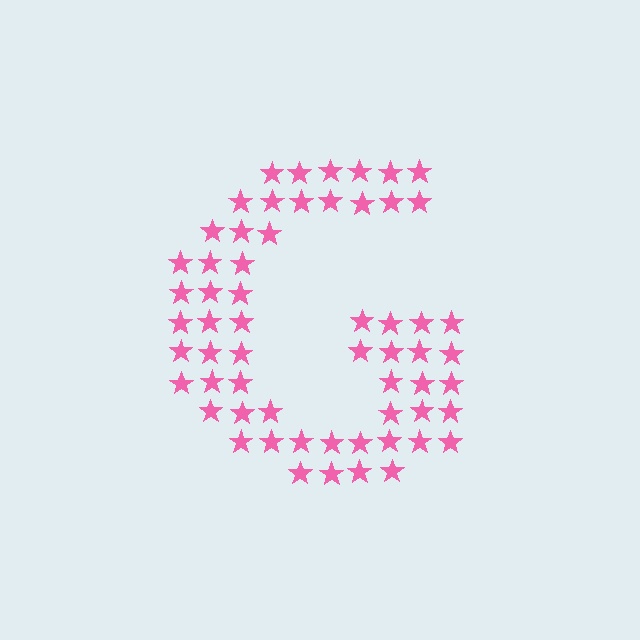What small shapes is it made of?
It is made of small stars.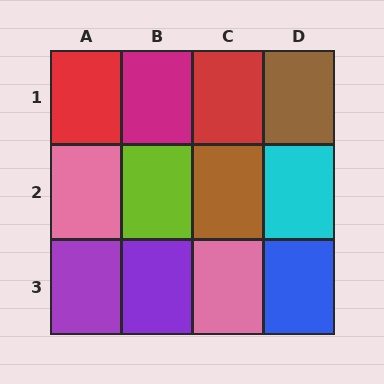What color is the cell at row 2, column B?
Lime.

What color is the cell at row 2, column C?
Brown.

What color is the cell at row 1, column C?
Red.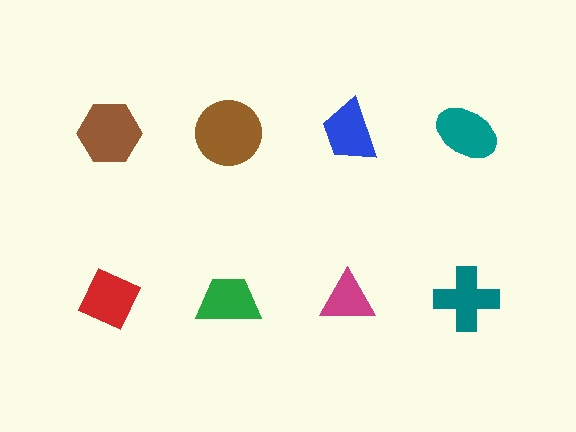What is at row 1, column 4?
A teal ellipse.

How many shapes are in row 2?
4 shapes.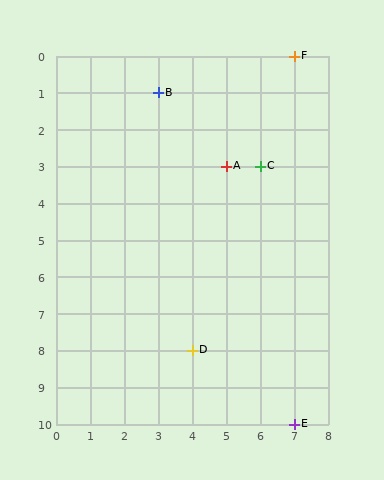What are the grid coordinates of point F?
Point F is at grid coordinates (7, 0).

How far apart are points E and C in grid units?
Points E and C are 1 column and 7 rows apart (about 7.1 grid units diagonally).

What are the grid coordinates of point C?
Point C is at grid coordinates (6, 3).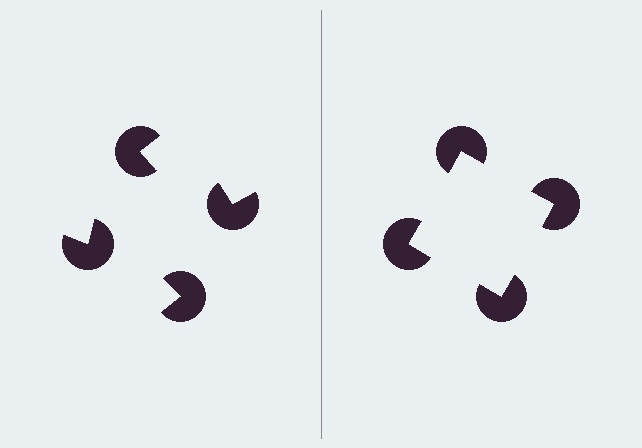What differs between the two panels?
The pac-man discs are positioned identically on both sides; only the wedge orientations differ. On the right they align to a square; on the left they are misaligned.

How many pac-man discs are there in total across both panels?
8 — 4 on each side.